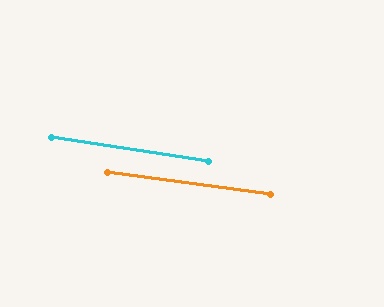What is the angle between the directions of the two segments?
Approximately 1 degree.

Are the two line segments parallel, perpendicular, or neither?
Parallel — their directions differ by only 0.7°.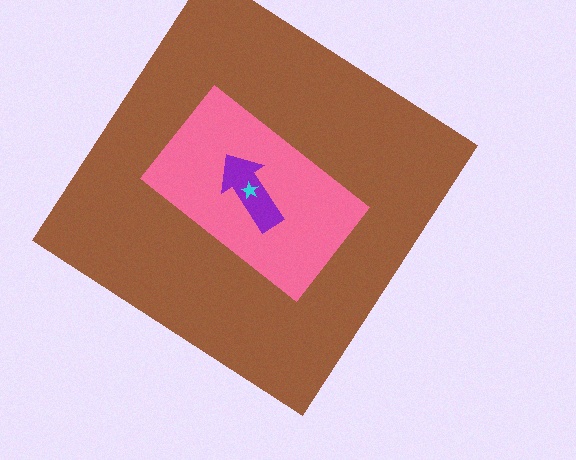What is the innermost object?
The cyan star.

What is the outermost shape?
The brown diamond.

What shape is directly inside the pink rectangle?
The purple arrow.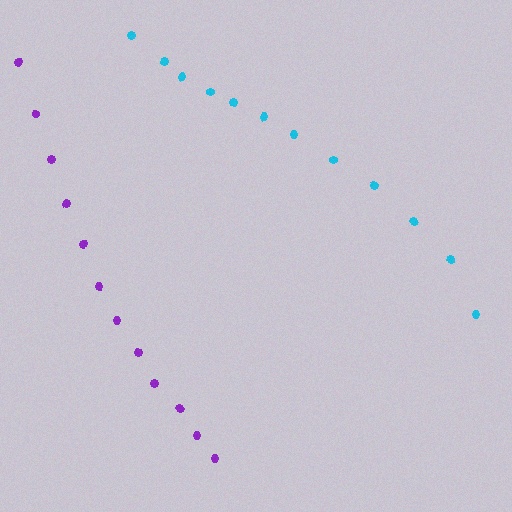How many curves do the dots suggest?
There are 2 distinct paths.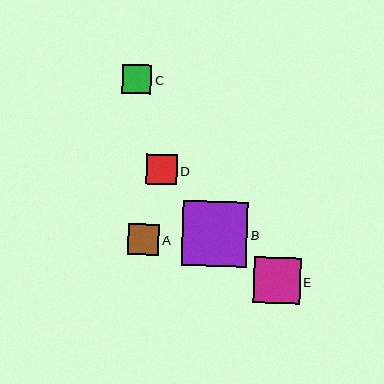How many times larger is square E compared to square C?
Square E is approximately 1.6 times the size of square C.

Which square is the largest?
Square B is the largest with a size of approximately 65 pixels.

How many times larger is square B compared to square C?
Square B is approximately 2.2 times the size of square C.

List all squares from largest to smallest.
From largest to smallest: B, E, A, D, C.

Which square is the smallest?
Square C is the smallest with a size of approximately 29 pixels.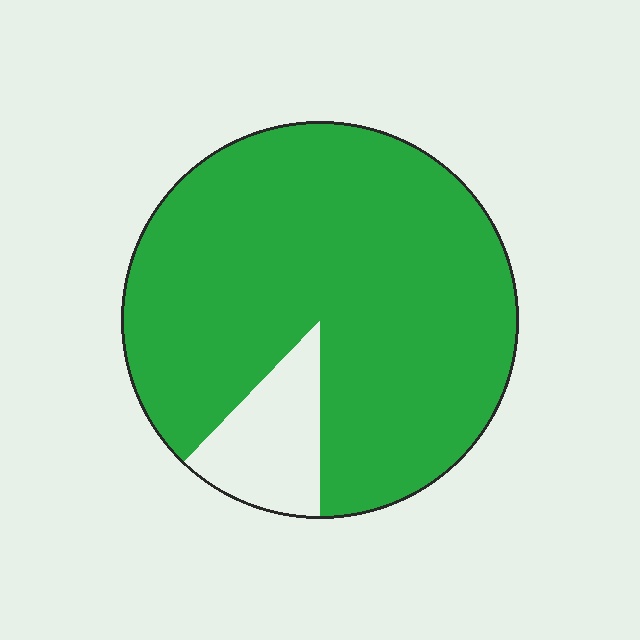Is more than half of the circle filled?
Yes.